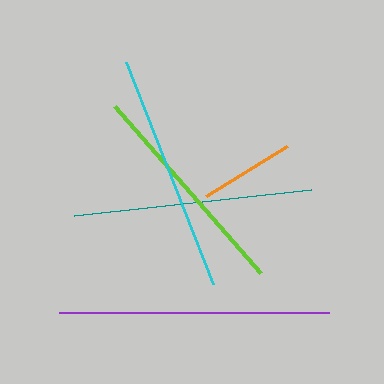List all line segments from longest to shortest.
From longest to shortest: purple, teal, cyan, lime, orange.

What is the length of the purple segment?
The purple segment is approximately 270 pixels long.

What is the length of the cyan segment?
The cyan segment is approximately 239 pixels long.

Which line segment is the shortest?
The orange line is the shortest at approximately 96 pixels.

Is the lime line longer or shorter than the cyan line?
The cyan line is longer than the lime line.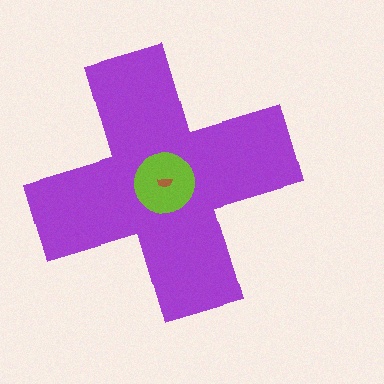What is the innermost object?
The brown semicircle.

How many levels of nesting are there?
3.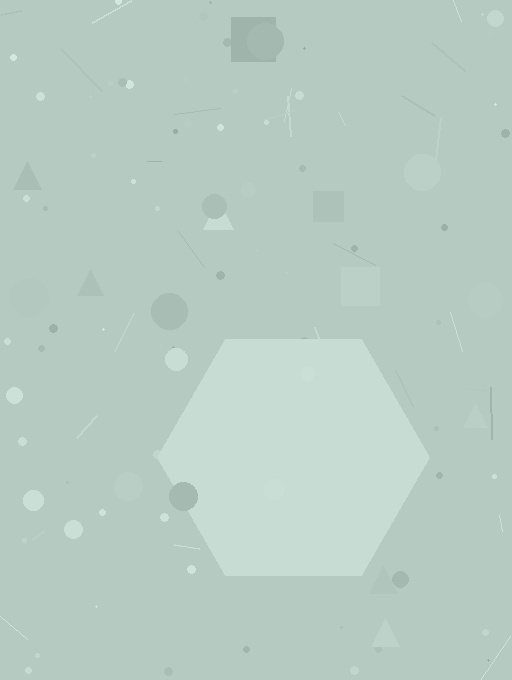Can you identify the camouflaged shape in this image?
The camouflaged shape is a hexagon.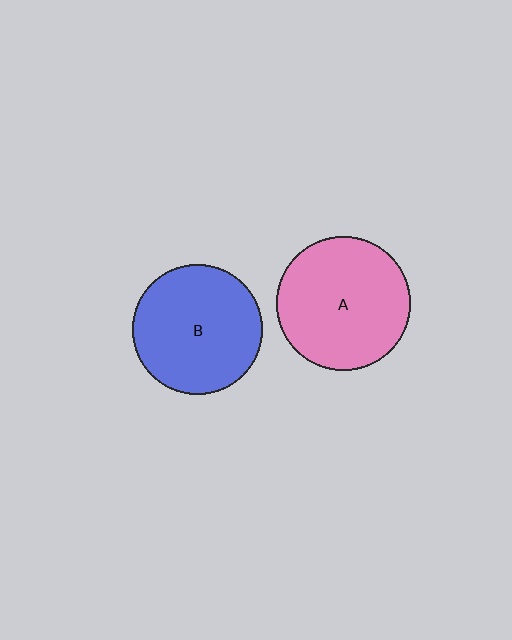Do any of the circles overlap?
No, none of the circles overlap.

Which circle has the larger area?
Circle A (pink).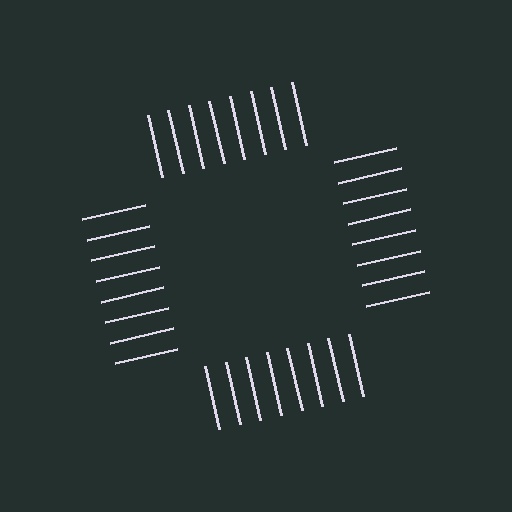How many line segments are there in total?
32 — 8 along each of the 4 edges.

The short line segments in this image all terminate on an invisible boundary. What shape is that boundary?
An illusory square — the line segments terminate on its edges but no continuous stroke is drawn.